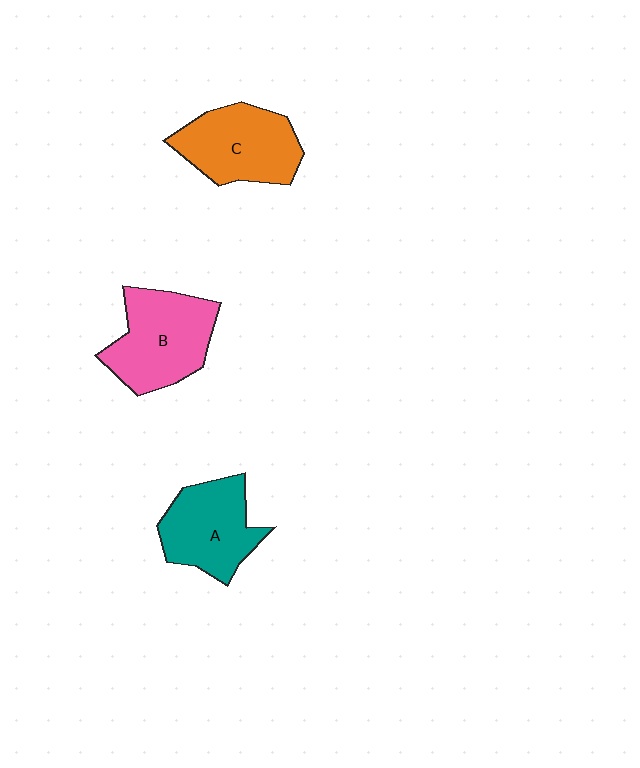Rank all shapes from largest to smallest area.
From largest to smallest: B (pink), C (orange), A (teal).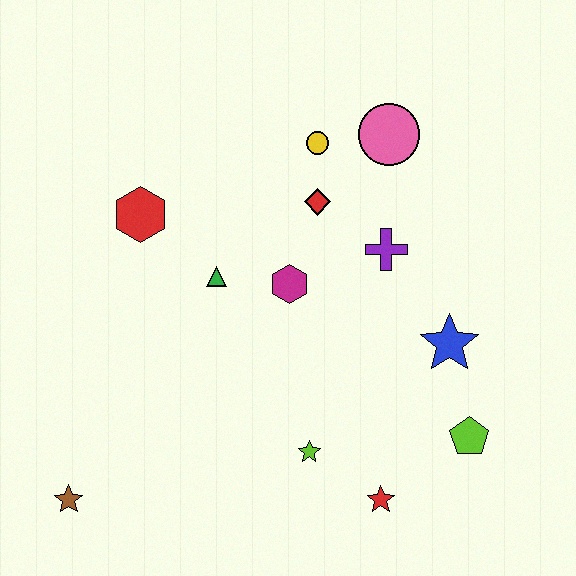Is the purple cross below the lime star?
No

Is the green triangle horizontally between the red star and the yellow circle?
No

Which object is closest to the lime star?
The red star is closest to the lime star.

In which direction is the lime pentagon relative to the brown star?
The lime pentagon is to the right of the brown star.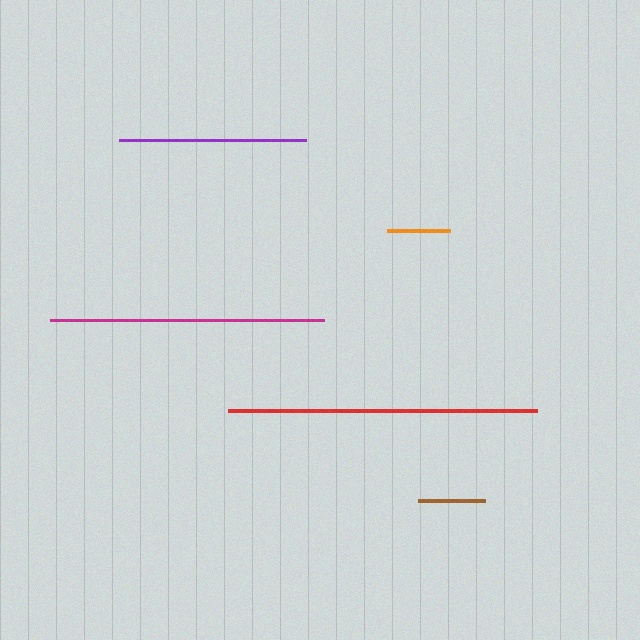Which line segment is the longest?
The red line is the longest at approximately 308 pixels.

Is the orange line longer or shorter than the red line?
The red line is longer than the orange line.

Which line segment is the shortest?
The orange line is the shortest at approximately 63 pixels.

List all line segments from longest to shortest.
From longest to shortest: red, magenta, purple, brown, orange.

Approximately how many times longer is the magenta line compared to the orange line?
The magenta line is approximately 4.4 times the length of the orange line.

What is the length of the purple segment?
The purple segment is approximately 188 pixels long.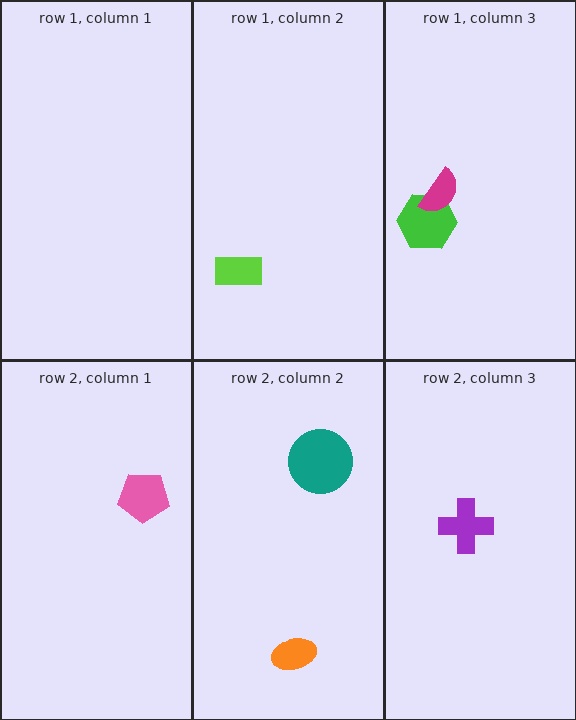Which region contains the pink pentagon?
The row 2, column 1 region.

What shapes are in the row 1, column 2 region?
The lime rectangle.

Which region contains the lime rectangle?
The row 1, column 2 region.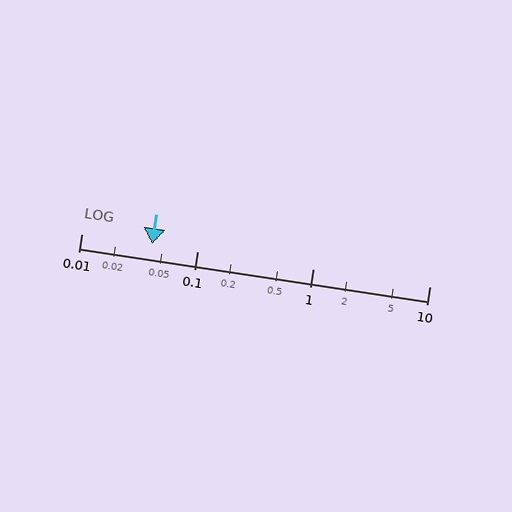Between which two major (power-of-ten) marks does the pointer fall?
The pointer is between 0.01 and 0.1.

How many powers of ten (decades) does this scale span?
The scale spans 3 decades, from 0.01 to 10.